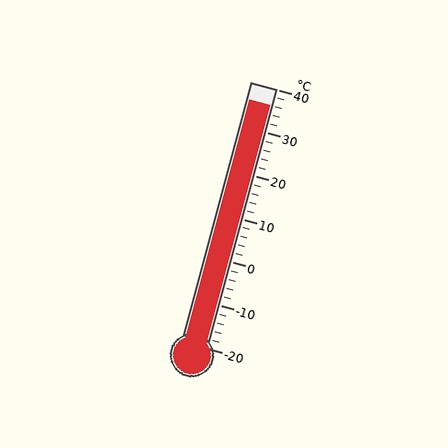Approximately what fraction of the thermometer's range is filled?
The thermometer is filled to approximately 95% of its range.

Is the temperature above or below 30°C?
The temperature is above 30°C.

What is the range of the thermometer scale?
The thermometer scale ranges from -20°C to 40°C.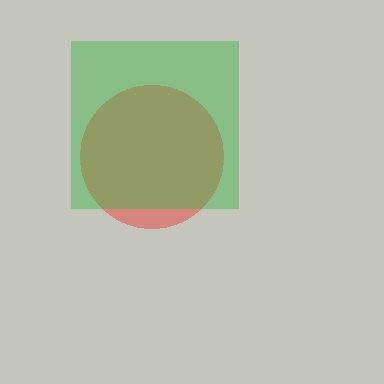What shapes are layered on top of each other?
The layered shapes are: a red circle, a green square.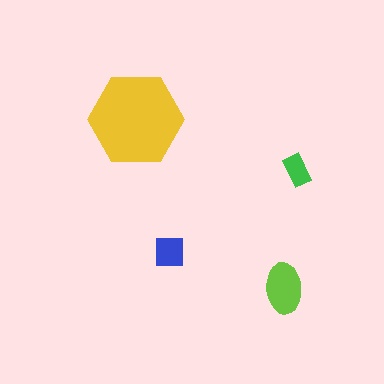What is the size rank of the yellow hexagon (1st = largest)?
1st.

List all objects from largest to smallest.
The yellow hexagon, the lime ellipse, the blue square, the green rectangle.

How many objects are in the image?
There are 4 objects in the image.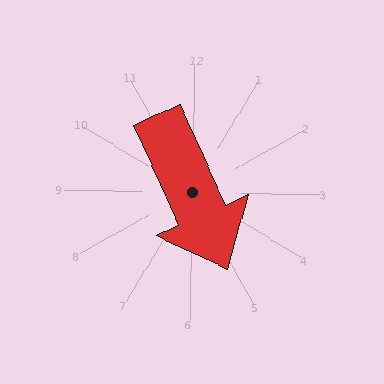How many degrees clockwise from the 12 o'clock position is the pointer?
Approximately 155 degrees.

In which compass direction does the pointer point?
Southeast.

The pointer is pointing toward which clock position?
Roughly 5 o'clock.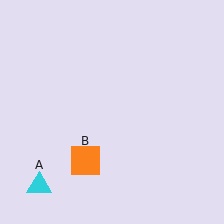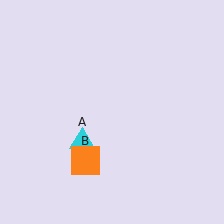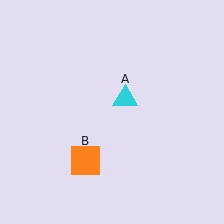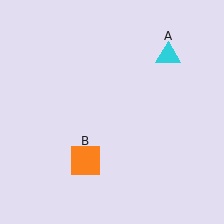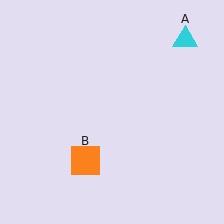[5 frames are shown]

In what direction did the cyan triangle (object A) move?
The cyan triangle (object A) moved up and to the right.